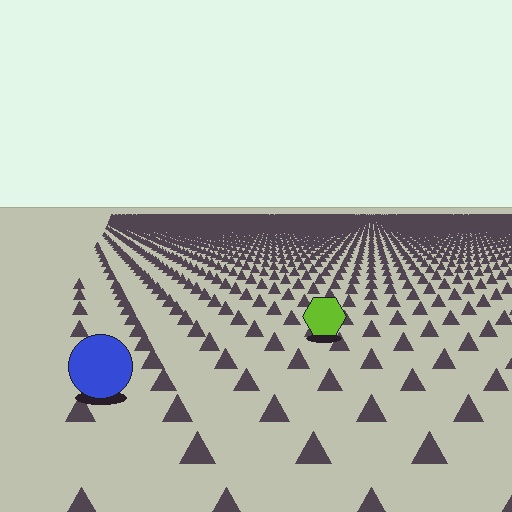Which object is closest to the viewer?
The blue circle is closest. The texture marks near it are larger and more spread out.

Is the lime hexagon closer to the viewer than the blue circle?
No. The blue circle is closer — you can tell from the texture gradient: the ground texture is coarser near it.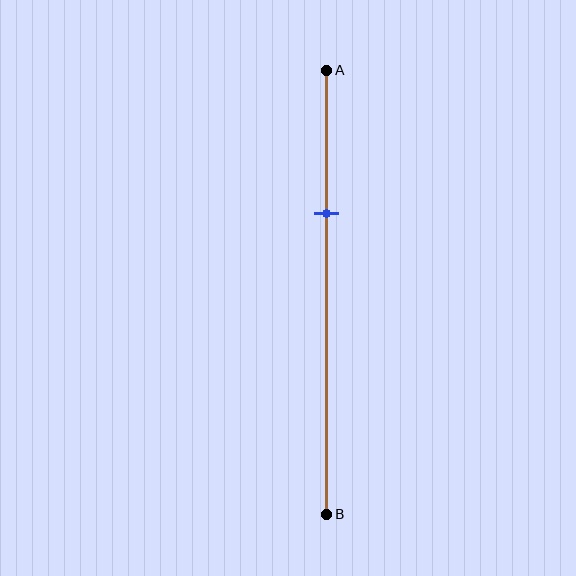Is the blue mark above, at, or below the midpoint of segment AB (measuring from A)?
The blue mark is above the midpoint of segment AB.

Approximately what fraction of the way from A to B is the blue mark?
The blue mark is approximately 30% of the way from A to B.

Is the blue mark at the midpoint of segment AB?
No, the mark is at about 30% from A, not at the 50% midpoint.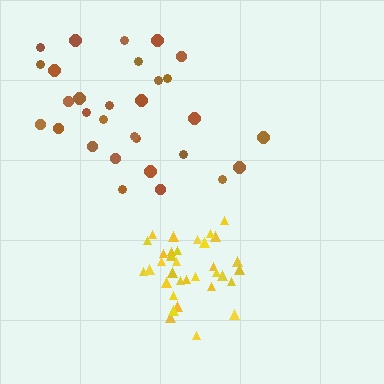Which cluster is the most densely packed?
Yellow.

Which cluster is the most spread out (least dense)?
Brown.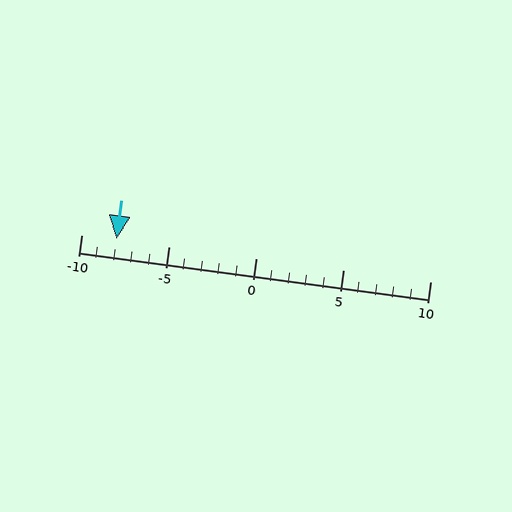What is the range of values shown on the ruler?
The ruler shows values from -10 to 10.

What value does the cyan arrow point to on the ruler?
The cyan arrow points to approximately -8.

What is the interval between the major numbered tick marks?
The major tick marks are spaced 5 units apart.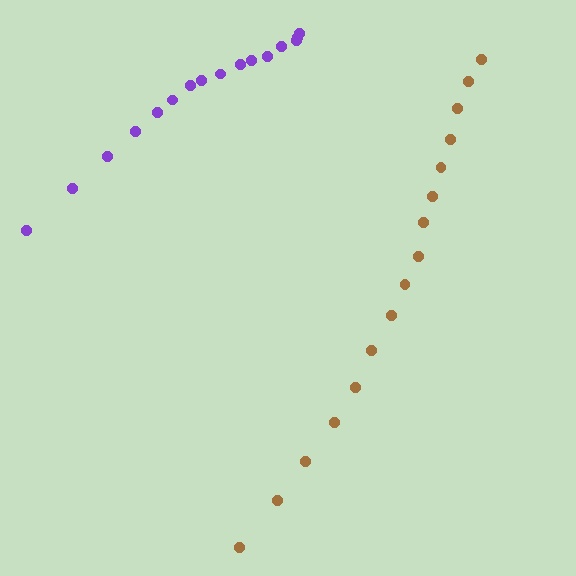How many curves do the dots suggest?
There are 2 distinct paths.